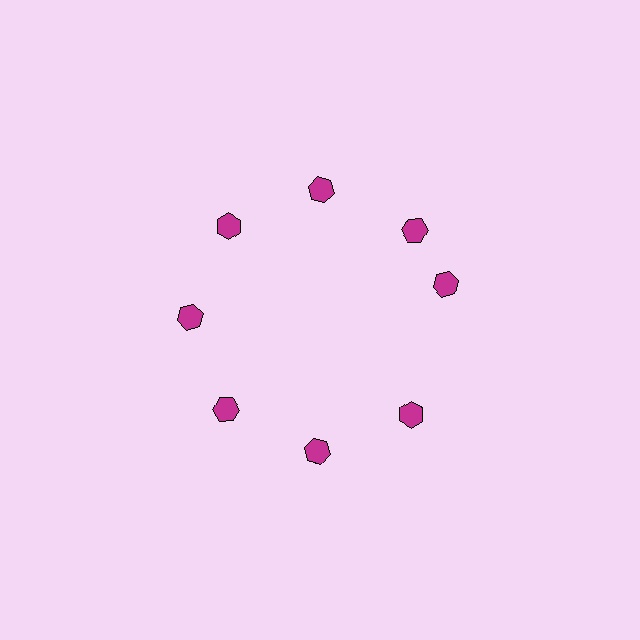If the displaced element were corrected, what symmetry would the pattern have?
It would have 8-fold rotational symmetry — the pattern would map onto itself every 45 degrees.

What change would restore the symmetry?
The symmetry would be restored by rotating it back into even spacing with its neighbors so that all 8 hexagons sit at equal angles and equal distance from the center.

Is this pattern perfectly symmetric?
No. The 8 magenta hexagons are arranged in a ring, but one element near the 3 o'clock position is rotated out of alignment along the ring, breaking the 8-fold rotational symmetry.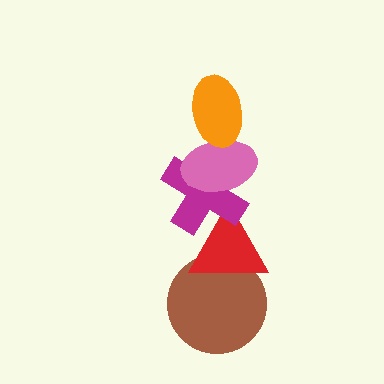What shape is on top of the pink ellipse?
The orange ellipse is on top of the pink ellipse.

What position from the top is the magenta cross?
The magenta cross is 3rd from the top.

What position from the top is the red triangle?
The red triangle is 4th from the top.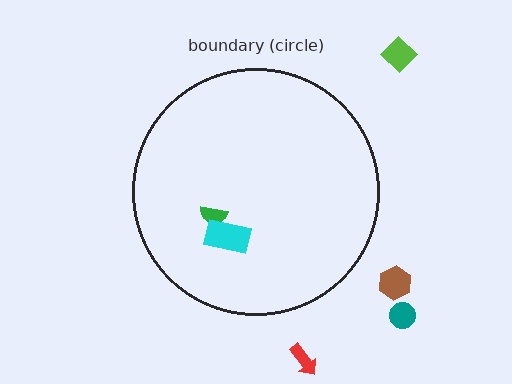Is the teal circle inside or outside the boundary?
Outside.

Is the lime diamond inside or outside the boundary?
Outside.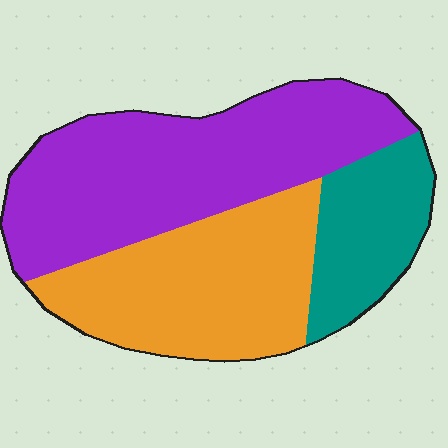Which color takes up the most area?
Purple, at roughly 45%.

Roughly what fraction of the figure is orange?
Orange covers 35% of the figure.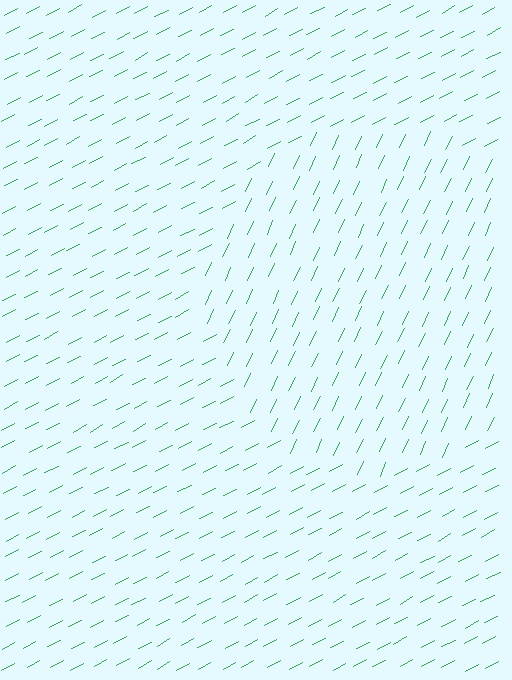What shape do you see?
I see a circle.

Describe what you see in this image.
The image is filled with small green line segments. A circle region in the image has lines oriented differently from the surrounding lines, creating a visible texture boundary.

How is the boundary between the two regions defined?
The boundary is defined purely by a change in line orientation (approximately 37 degrees difference). All lines are the same color and thickness.